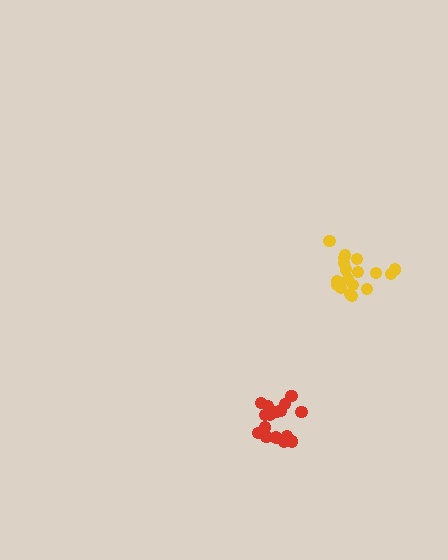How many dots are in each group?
Group 1: 17 dots, Group 2: 18 dots (35 total).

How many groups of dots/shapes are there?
There are 2 groups.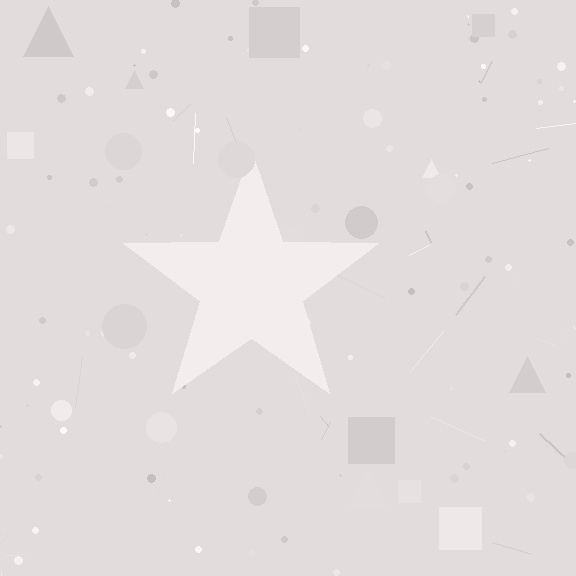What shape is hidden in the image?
A star is hidden in the image.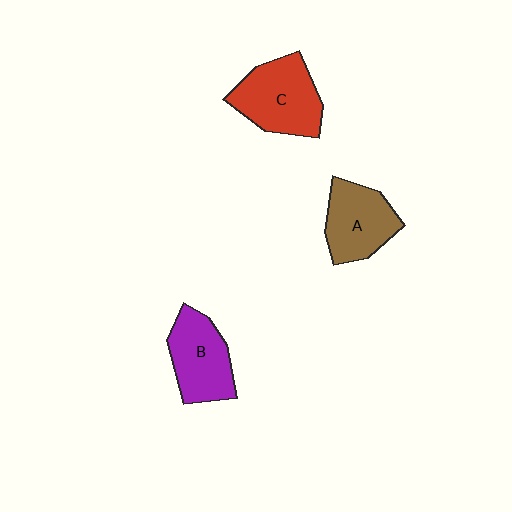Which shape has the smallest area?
Shape A (brown).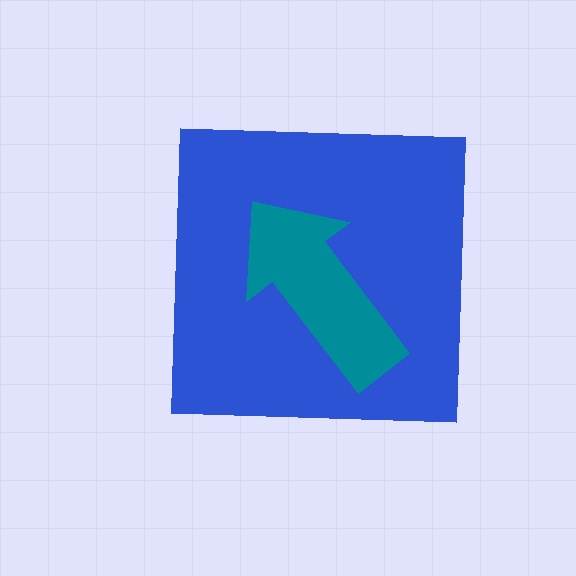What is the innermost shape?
The teal arrow.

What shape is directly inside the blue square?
The teal arrow.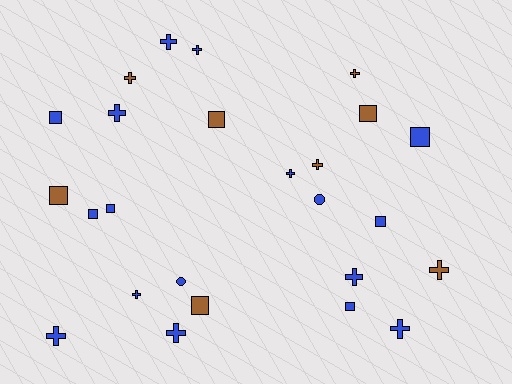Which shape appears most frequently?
Cross, with 13 objects.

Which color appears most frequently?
Blue, with 17 objects.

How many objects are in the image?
There are 25 objects.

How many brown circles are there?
There are no brown circles.